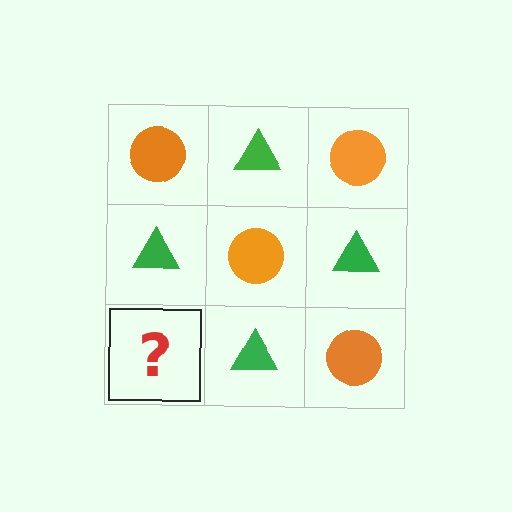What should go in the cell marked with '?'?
The missing cell should contain an orange circle.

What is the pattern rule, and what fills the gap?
The rule is that it alternates orange circle and green triangle in a checkerboard pattern. The gap should be filled with an orange circle.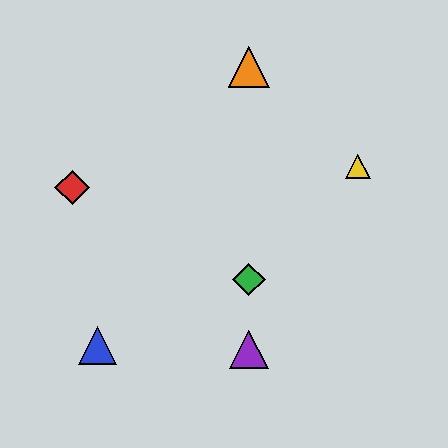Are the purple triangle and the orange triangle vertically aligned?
Yes, both are at x≈249.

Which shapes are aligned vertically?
The green diamond, the purple triangle, the orange triangle are aligned vertically.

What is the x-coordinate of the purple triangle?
The purple triangle is at x≈249.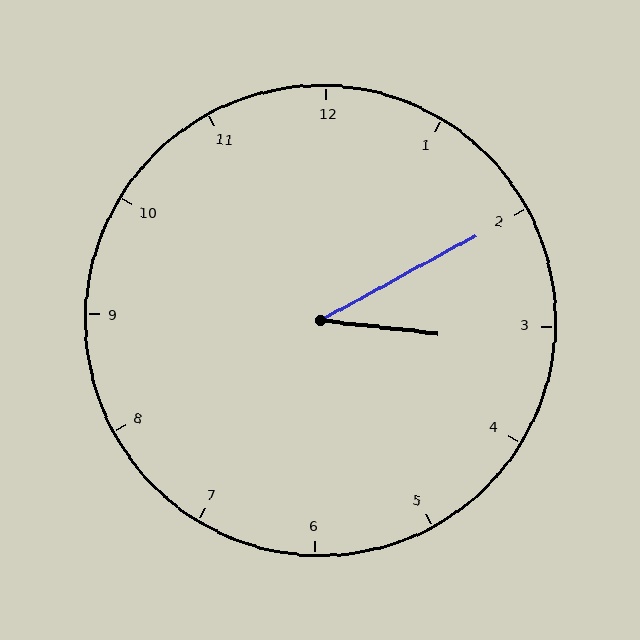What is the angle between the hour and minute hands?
Approximately 35 degrees.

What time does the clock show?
3:10.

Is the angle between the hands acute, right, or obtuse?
It is acute.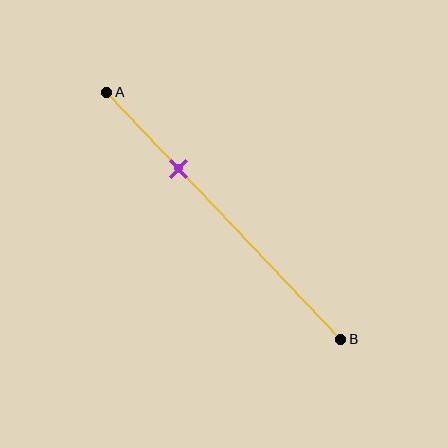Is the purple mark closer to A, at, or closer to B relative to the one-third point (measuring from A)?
The purple mark is approximately at the one-third point of segment AB.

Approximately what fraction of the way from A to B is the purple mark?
The purple mark is approximately 30% of the way from A to B.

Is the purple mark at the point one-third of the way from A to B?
Yes, the mark is approximately at the one-third point.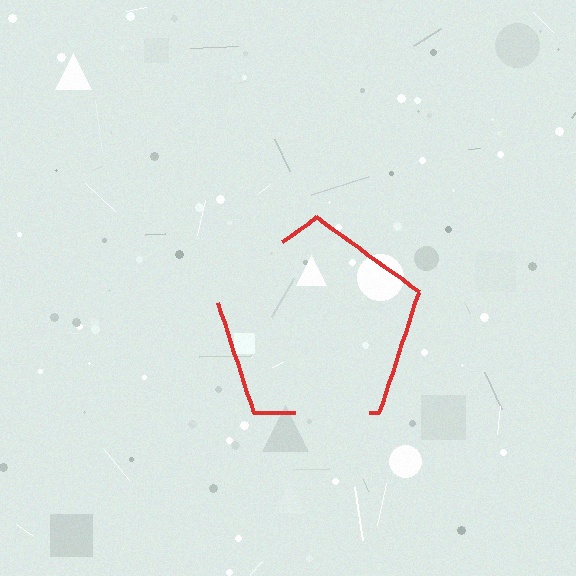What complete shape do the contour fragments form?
The contour fragments form a pentagon.